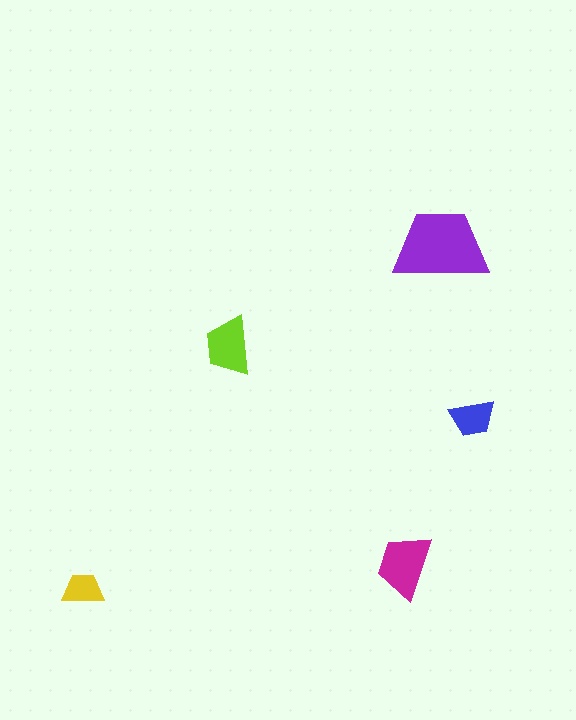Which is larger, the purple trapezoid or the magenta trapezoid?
The purple one.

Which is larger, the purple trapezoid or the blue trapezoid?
The purple one.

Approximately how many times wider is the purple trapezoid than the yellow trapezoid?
About 2.5 times wider.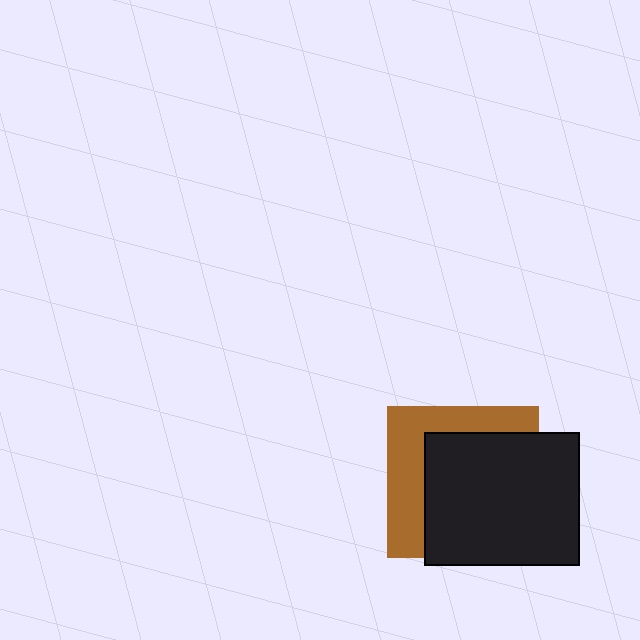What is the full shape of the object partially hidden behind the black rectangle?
The partially hidden object is a brown square.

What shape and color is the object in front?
The object in front is a black rectangle.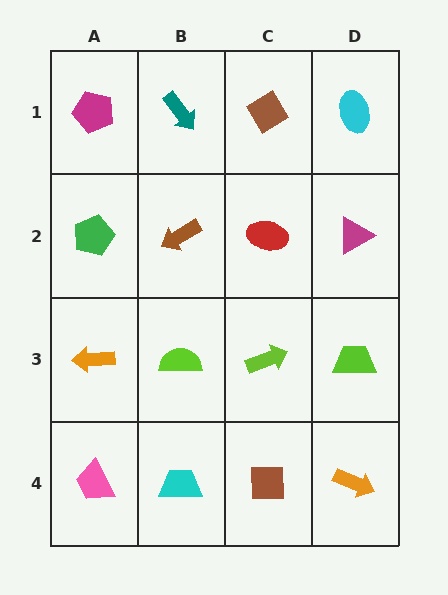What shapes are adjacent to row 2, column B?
A teal arrow (row 1, column B), a lime semicircle (row 3, column B), a green pentagon (row 2, column A), a red ellipse (row 2, column C).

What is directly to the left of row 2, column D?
A red ellipse.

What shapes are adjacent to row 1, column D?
A magenta triangle (row 2, column D), a brown diamond (row 1, column C).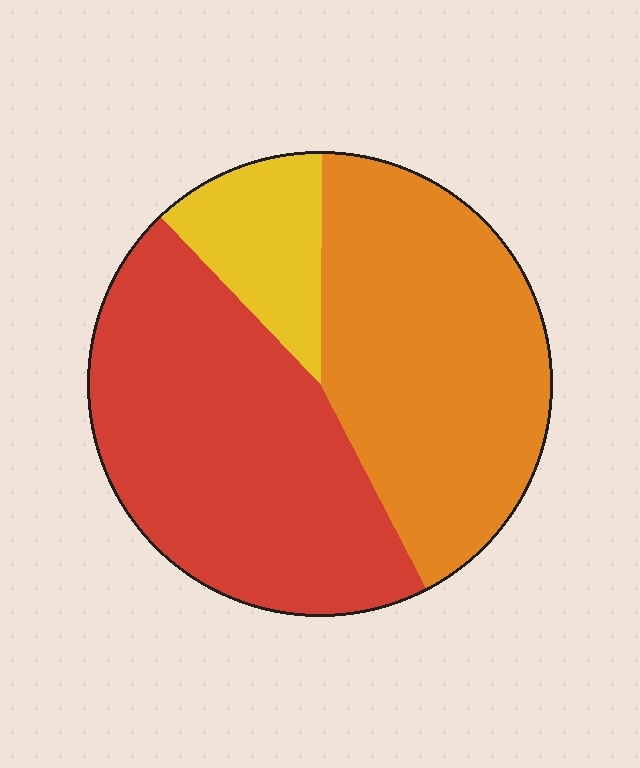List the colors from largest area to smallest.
From largest to smallest: red, orange, yellow.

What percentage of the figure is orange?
Orange covers 42% of the figure.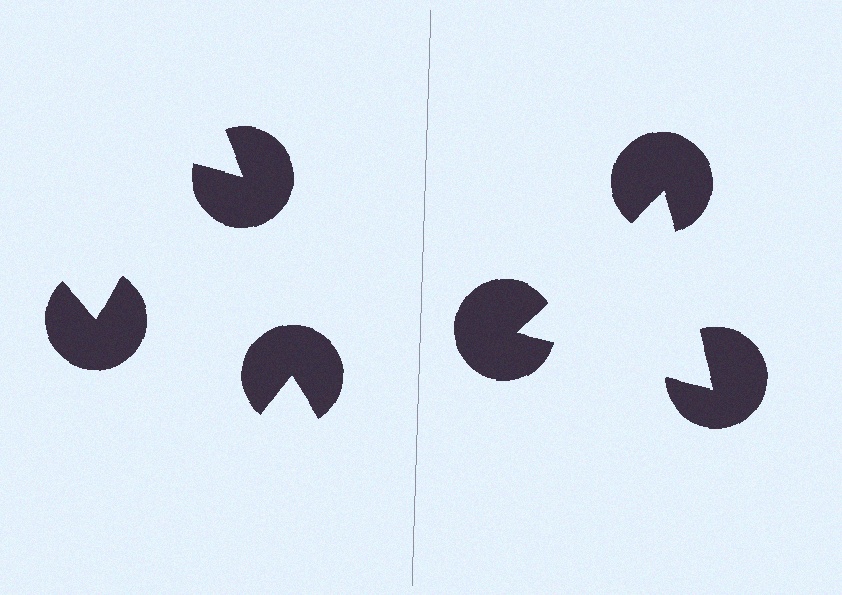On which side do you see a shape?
An illusory triangle appears on the right side. On the left side the wedge cuts are rotated, so no coherent shape forms.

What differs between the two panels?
The pac-man discs are positioned identically on both sides; only the wedge orientations differ. On the right they align to a triangle; on the left they are misaligned.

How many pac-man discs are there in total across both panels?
6 — 3 on each side.